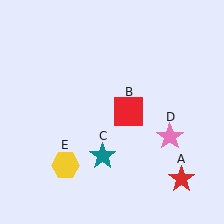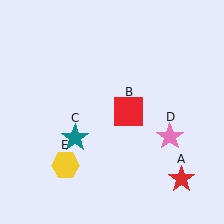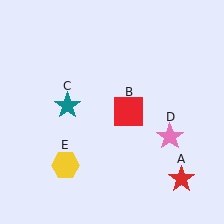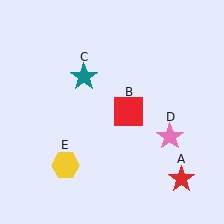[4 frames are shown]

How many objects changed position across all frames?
1 object changed position: teal star (object C).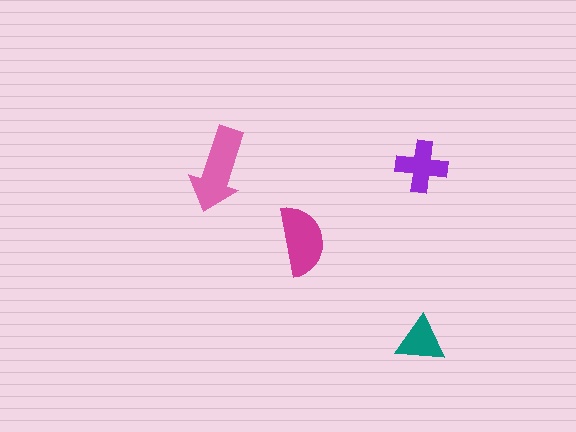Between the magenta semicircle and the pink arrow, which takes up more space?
The pink arrow.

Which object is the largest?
The pink arrow.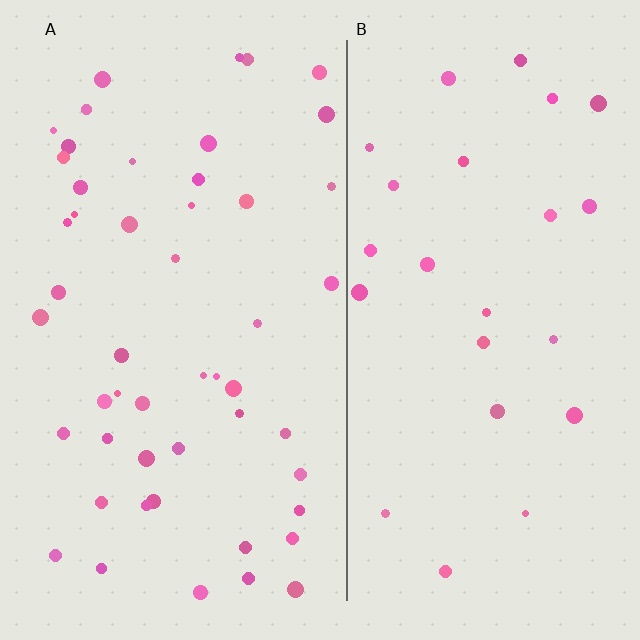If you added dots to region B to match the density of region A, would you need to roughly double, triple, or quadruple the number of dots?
Approximately double.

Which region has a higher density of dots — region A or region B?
A (the left).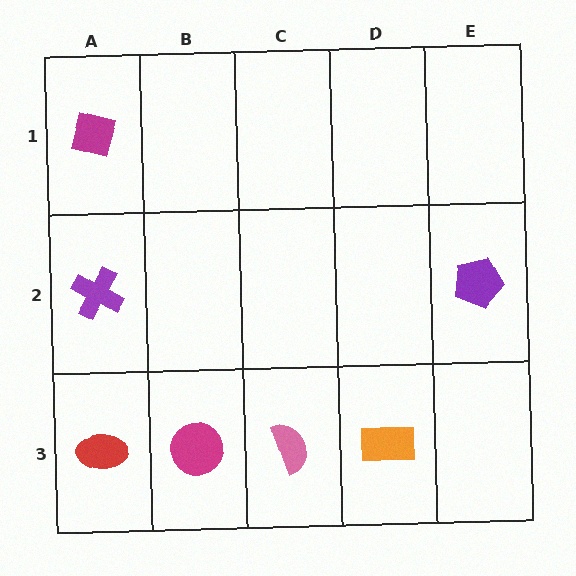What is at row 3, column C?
A pink semicircle.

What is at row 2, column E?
A purple pentagon.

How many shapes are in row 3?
4 shapes.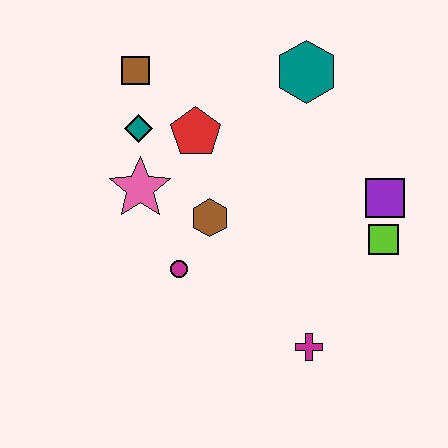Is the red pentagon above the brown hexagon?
Yes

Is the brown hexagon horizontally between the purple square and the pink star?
Yes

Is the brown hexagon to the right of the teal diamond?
Yes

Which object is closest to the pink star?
The teal diamond is closest to the pink star.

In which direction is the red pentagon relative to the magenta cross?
The red pentagon is above the magenta cross.